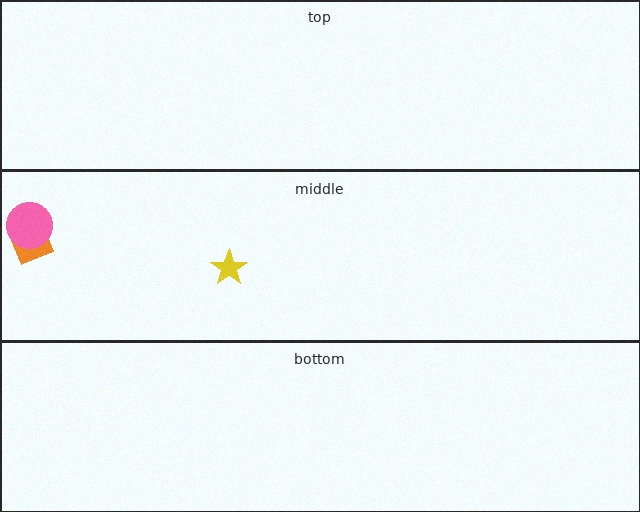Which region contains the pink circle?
The middle region.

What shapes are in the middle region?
The yellow star, the orange diamond, the pink circle.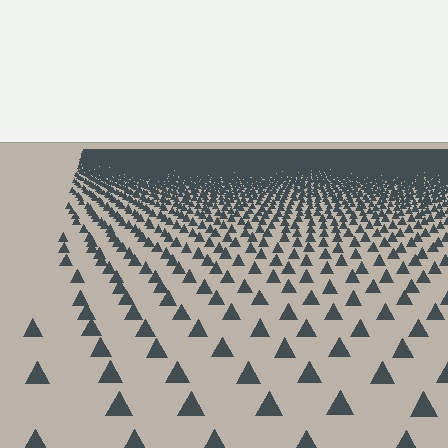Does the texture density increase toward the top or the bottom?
Density increases toward the top.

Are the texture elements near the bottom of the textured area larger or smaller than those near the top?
Larger. Near the bottom, elements are closer to the viewer and appear at a bigger on-screen size.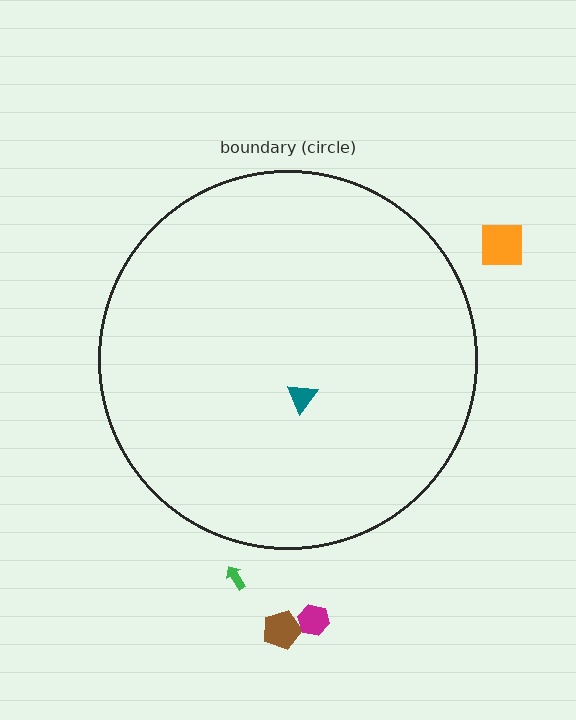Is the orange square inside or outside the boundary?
Outside.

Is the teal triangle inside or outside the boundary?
Inside.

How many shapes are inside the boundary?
1 inside, 4 outside.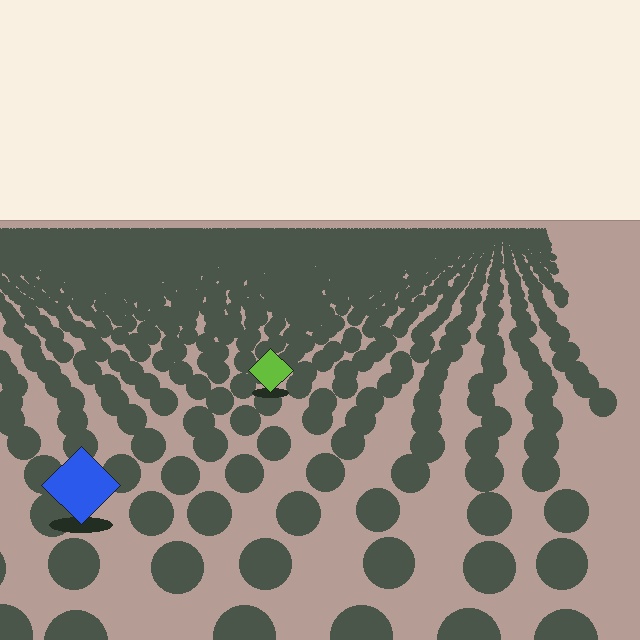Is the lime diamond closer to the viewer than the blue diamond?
No. The blue diamond is closer — you can tell from the texture gradient: the ground texture is coarser near it.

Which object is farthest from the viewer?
The lime diamond is farthest from the viewer. It appears smaller and the ground texture around it is denser.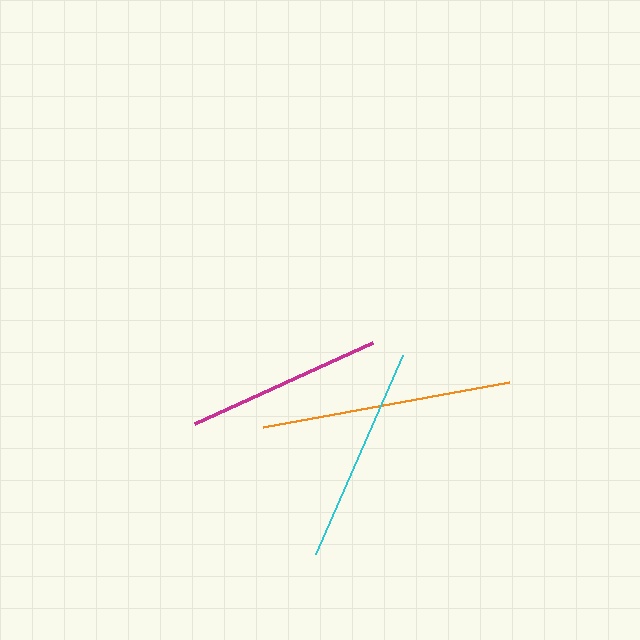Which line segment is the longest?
The orange line is the longest at approximately 249 pixels.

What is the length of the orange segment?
The orange segment is approximately 249 pixels long.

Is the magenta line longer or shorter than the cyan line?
The cyan line is longer than the magenta line.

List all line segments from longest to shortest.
From longest to shortest: orange, cyan, magenta.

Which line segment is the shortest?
The magenta line is the shortest at approximately 195 pixels.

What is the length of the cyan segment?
The cyan segment is approximately 218 pixels long.